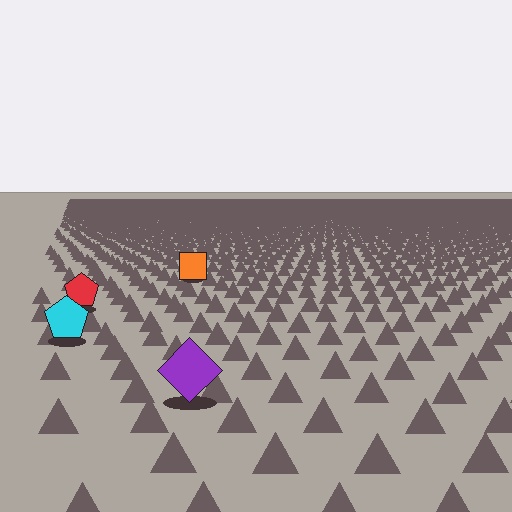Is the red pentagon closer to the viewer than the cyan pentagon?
No. The cyan pentagon is closer — you can tell from the texture gradient: the ground texture is coarser near it.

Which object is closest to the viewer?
The purple diamond is closest. The texture marks near it are larger and more spread out.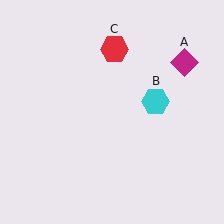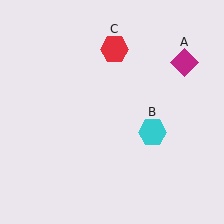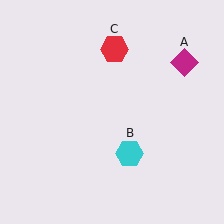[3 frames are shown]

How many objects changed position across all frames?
1 object changed position: cyan hexagon (object B).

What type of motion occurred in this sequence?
The cyan hexagon (object B) rotated clockwise around the center of the scene.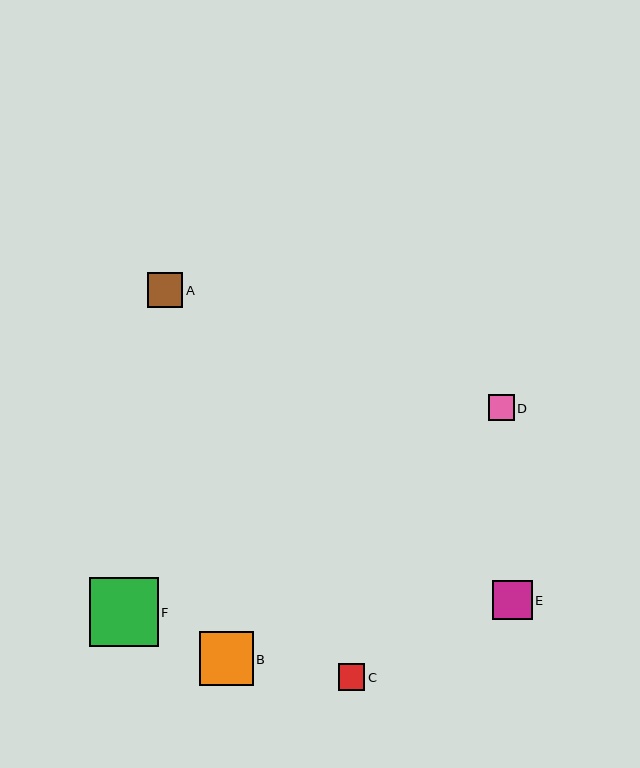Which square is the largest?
Square F is the largest with a size of approximately 69 pixels.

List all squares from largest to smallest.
From largest to smallest: F, B, E, A, C, D.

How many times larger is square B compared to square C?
Square B is approximately 2.0 times the size of square C.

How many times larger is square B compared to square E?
Square B is approximately 1.4 times the size of square E.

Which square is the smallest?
Square D is the smallest with a size of approximately 25 pixels.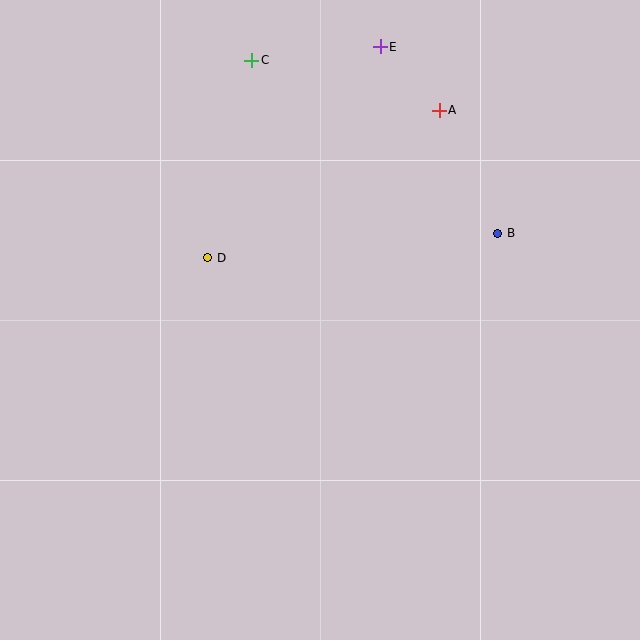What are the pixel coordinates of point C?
Point C is at (252, 60).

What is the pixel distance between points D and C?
The distance between D and C is 202 pixels.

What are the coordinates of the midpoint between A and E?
The midpoint between A and E is at (410, 79).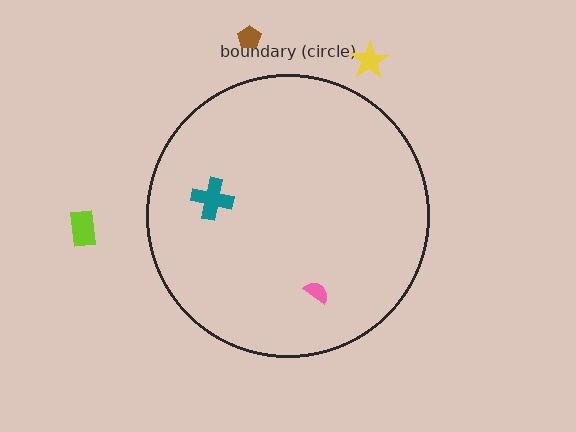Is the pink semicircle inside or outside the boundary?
Inside.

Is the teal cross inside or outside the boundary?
Inside.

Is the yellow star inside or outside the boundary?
Outside.